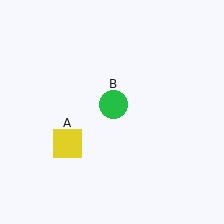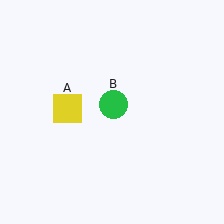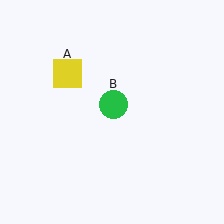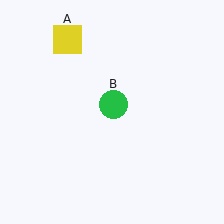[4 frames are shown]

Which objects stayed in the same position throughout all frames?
Green circle (object B) remained stationary.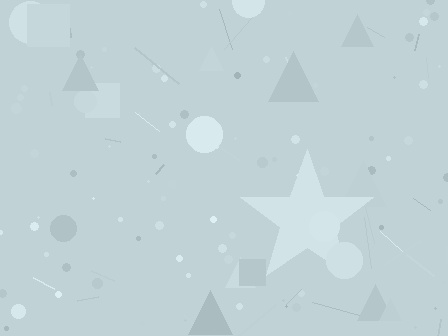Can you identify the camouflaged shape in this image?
The camouflaged shape is a star.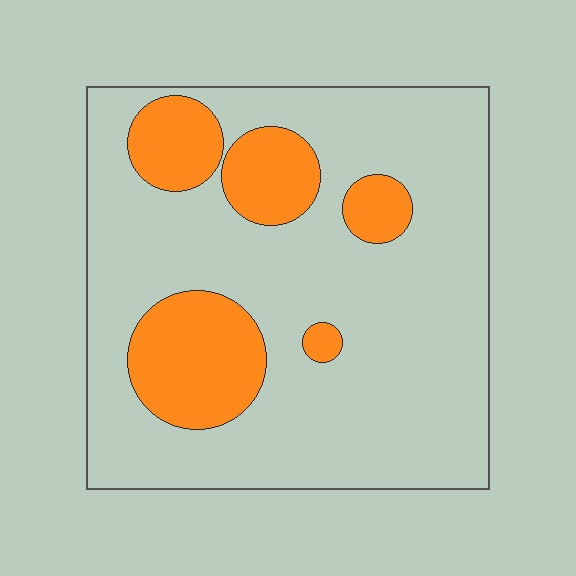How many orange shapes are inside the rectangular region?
5.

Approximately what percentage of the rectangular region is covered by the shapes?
Approximately 20%.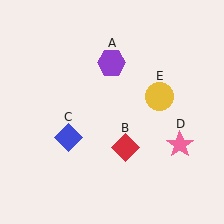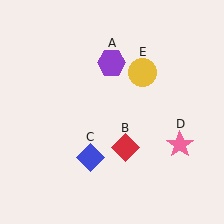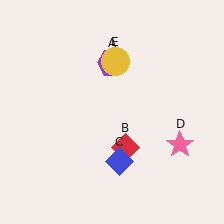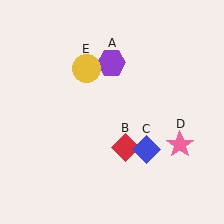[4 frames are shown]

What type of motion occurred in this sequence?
The blue diamond (object C), yellow circle (object E) rotated counterclockwise around the center of the scene.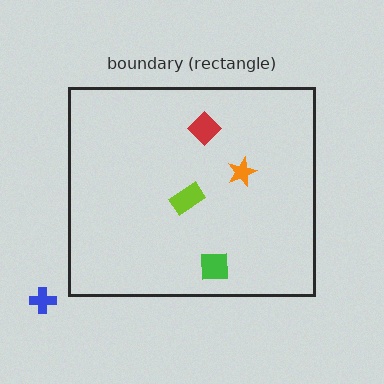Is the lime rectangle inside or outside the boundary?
Inside.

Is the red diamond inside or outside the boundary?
Inside.